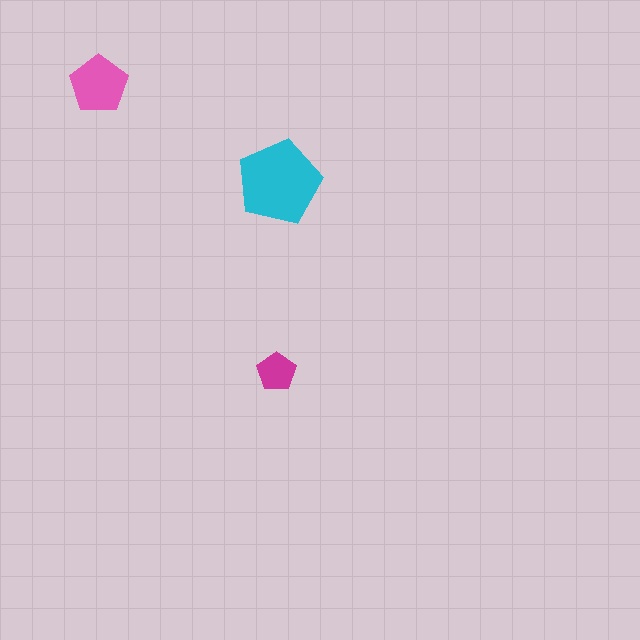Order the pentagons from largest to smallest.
the cyan one, the pink one, the magenta one.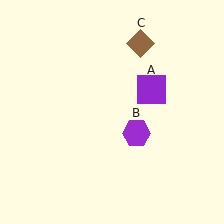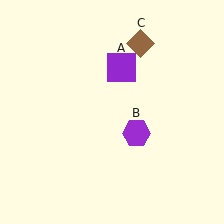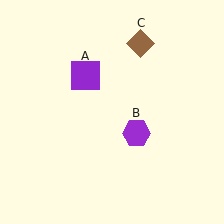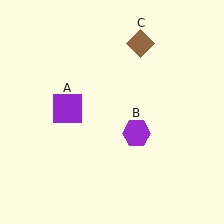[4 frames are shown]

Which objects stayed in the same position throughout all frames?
Purple hexagon (object B) and brown diamond (object C) remained stationary.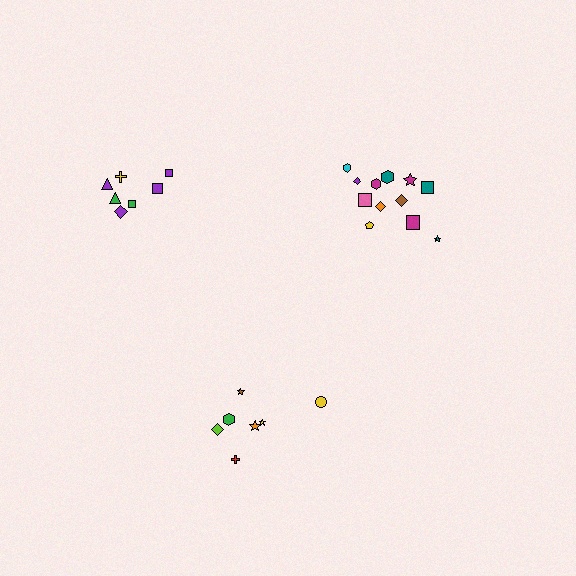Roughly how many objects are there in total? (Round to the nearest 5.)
Roughly 25 objects in total.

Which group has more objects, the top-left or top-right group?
The top-right group.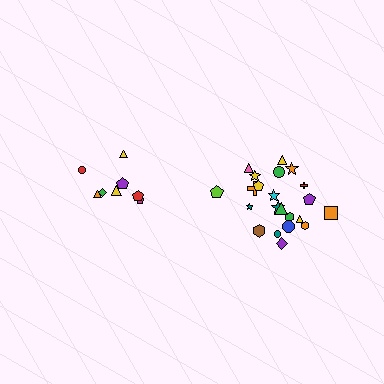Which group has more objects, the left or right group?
The right group.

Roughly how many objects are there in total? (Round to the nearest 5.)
Roughly 30 objects in total.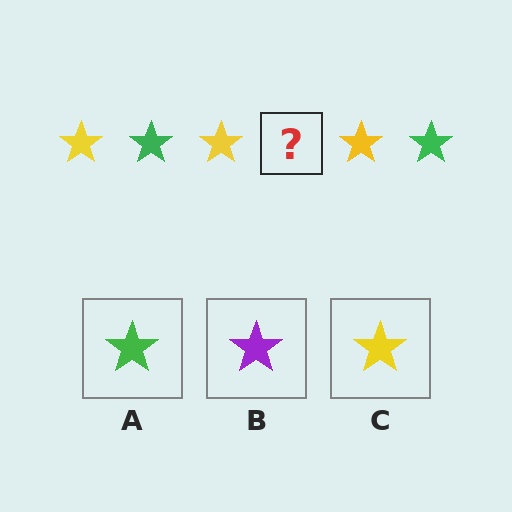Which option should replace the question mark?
Option A.